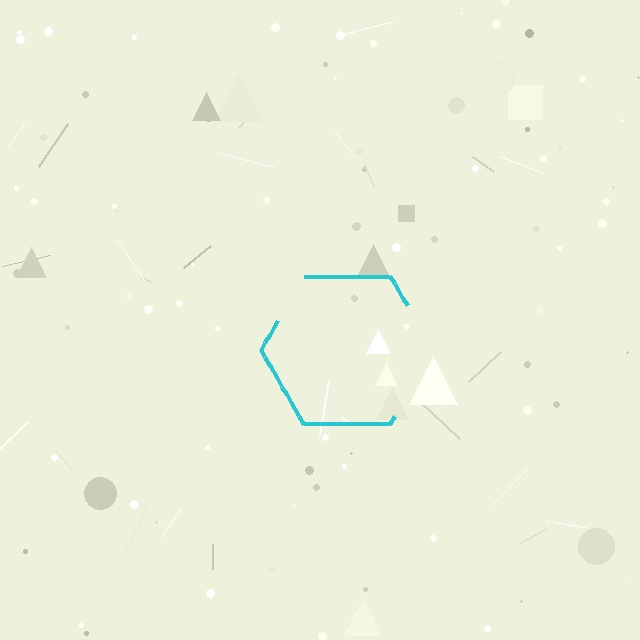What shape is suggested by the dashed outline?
The dashed outline suggests a hexagon.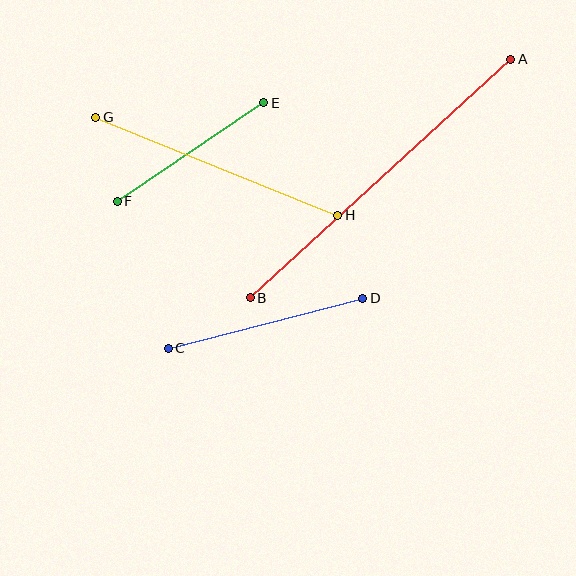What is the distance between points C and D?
The distance is approximately 201 pixels.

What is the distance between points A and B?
The distance is approximately 353 pixels.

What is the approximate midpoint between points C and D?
The midpoint is at approximately (265, 323) pixels.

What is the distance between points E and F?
The distance is approximately 177 pixels.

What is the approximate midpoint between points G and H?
The midpoint is at approximately (217, 166) pixels.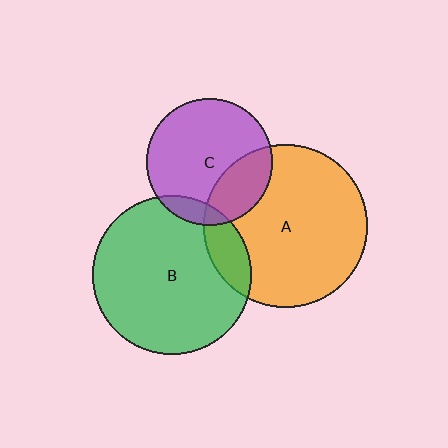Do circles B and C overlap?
Yes.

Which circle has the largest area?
Circle A (orange).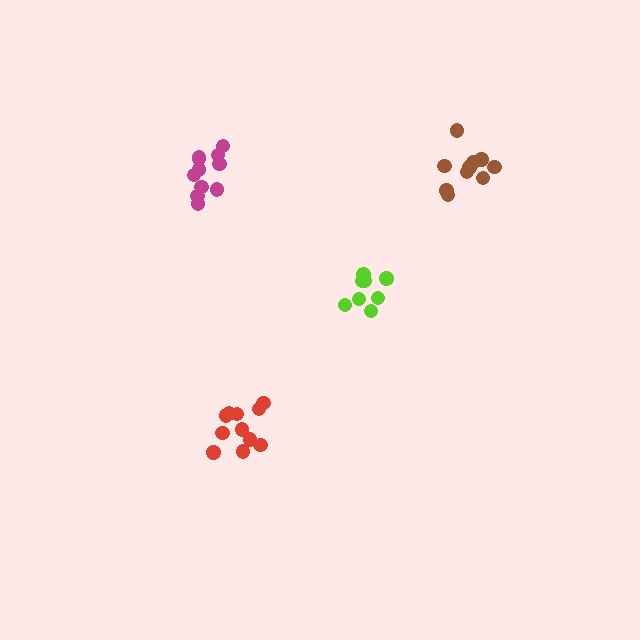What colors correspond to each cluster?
The clusters are colored: red, magenta, lime, brown.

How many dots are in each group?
Group 1: 11 dots, Group 2: 11 dots, Group 3: 8 dots, Group 4: 10 dots (40 total).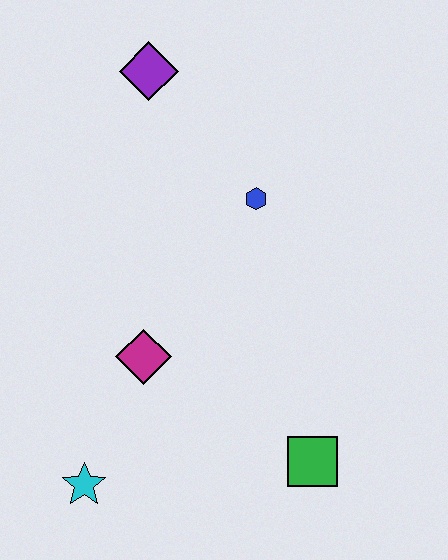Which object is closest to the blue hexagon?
The purple diamond is closest to the blue hexagon.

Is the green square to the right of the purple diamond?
Yes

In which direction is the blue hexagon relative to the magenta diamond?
The blue hexagon is above the magenta diamond.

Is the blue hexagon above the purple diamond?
No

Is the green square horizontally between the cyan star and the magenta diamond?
No